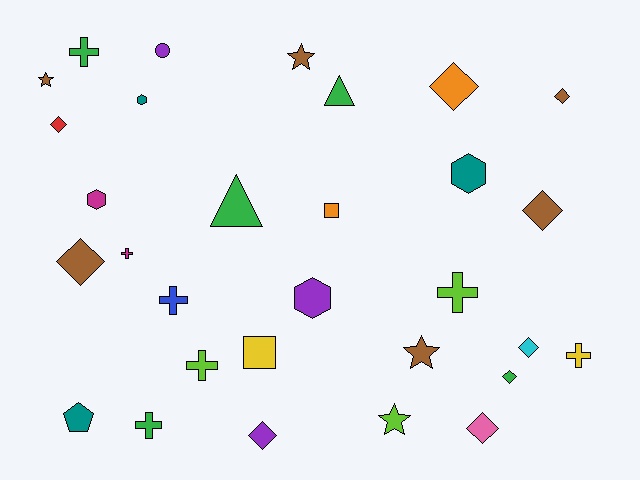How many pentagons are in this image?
There is 1 pentagon.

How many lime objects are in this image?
There are 3 lime objects.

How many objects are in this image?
There are 30 objects.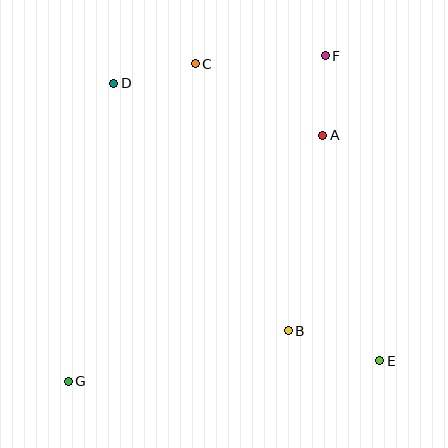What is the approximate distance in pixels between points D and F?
The distance between D and F is approximately 214 pixels.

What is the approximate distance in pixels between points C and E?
The distance between C and E is approximately 350 pixels.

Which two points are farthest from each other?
Points F and G are farthest from each other.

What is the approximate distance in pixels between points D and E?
The distance between D and E is approximately 384 pixels.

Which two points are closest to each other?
Points A and F are closest to each other.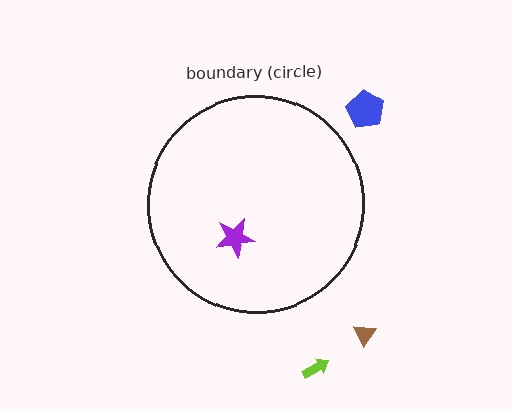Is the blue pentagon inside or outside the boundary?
Outside.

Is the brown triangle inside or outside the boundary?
Outside.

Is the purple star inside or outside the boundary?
Inside.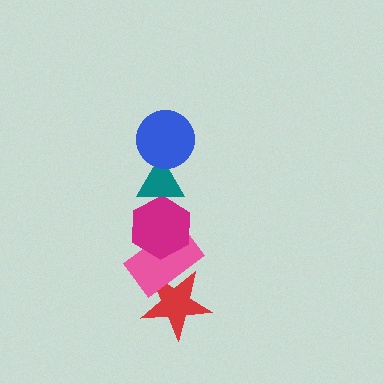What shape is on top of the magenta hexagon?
The teal triangle is on top of the magenta hexagon.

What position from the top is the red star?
The red star is 5th from the top.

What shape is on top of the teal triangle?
The blue circle is on top of the teal triangle.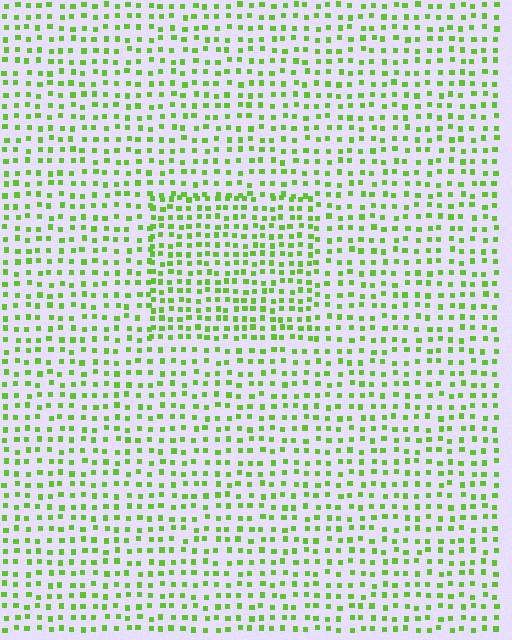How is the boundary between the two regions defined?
The boundary is defined by a change in element density (approximately 1.5x ratio). All elements are the same color, size, and shape.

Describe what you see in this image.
The image contains small lime elements arranged at two different densities. A rectangle-shaped region is visible where the elements are more densely packed than the surrounding area.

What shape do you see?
I see a rectangle.